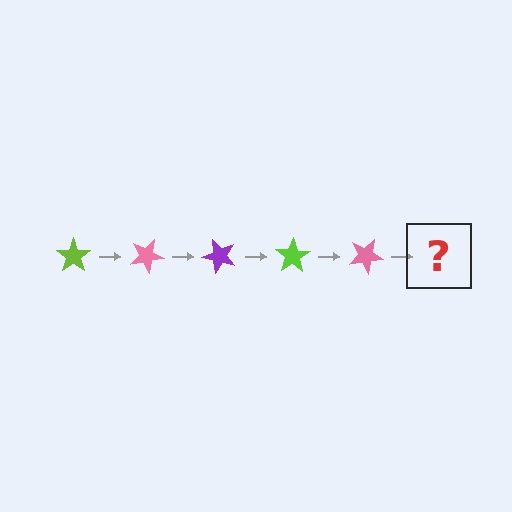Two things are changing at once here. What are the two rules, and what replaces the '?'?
The two rules are that it rotates 25 degrees each step and the color cycles through lime, pink, and purple. The '?' should be a purple star, rotated 125 degrees from the start.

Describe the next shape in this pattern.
It should be a purple star, rotated 125 degrees from the start.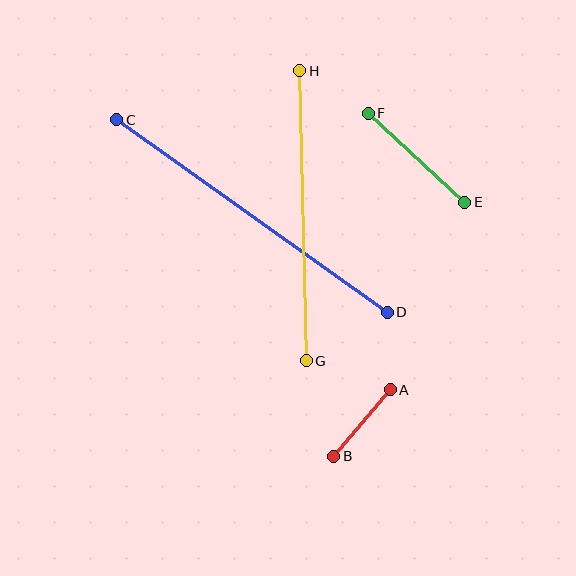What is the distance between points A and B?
The distance is approximately 87 pixels.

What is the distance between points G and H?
The distance is approximately 290 pixels.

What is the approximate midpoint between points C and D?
The midpoint is at approximately (252, 216) pixels.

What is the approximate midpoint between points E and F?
The midpoint is at approximately (416, 158) pixels.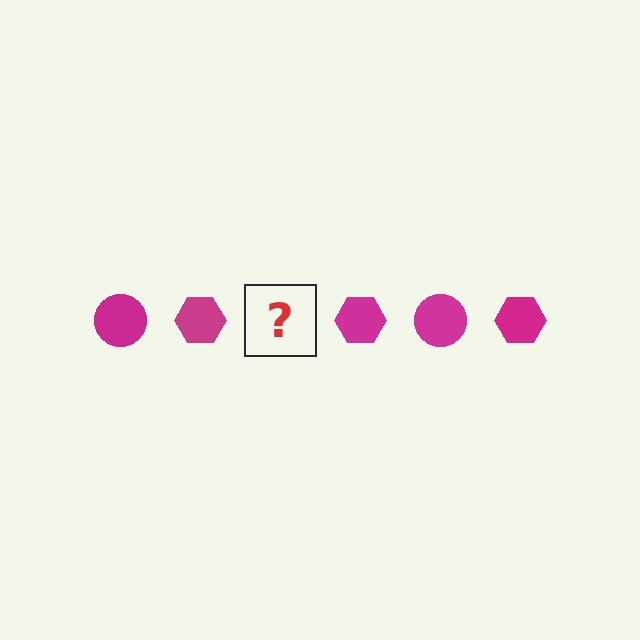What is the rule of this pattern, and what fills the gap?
The rule is that the pattern cycles through circle, hexagon shapes in magenta. The gap should be filled with a magenta circle.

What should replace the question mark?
The question mark should be replaced with a magenta circle.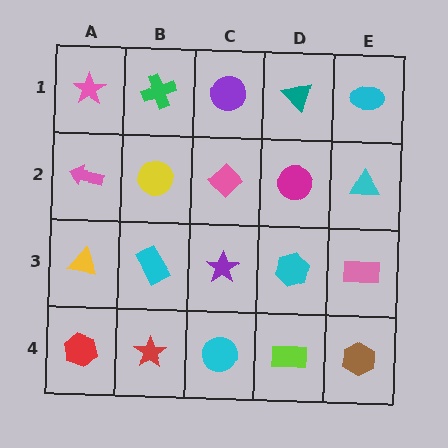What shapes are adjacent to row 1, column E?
A cyan triangle (row 2, column E), a teal triangle (row 1, column D).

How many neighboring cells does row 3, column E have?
3.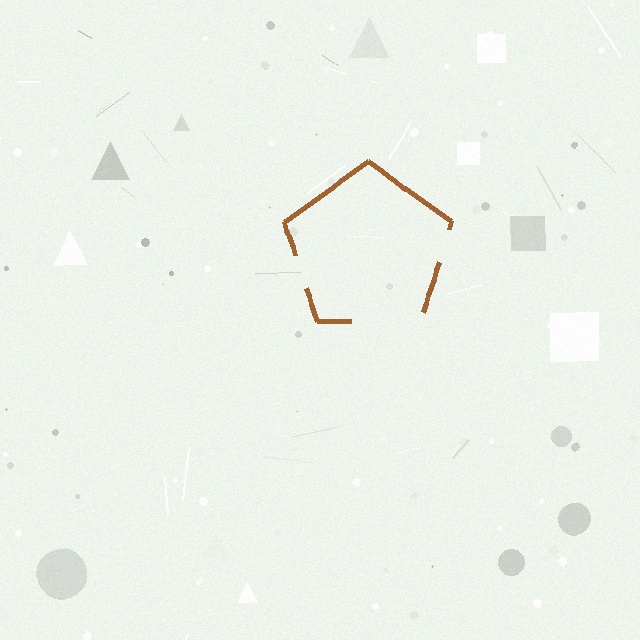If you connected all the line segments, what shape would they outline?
They would outline a pentagon.